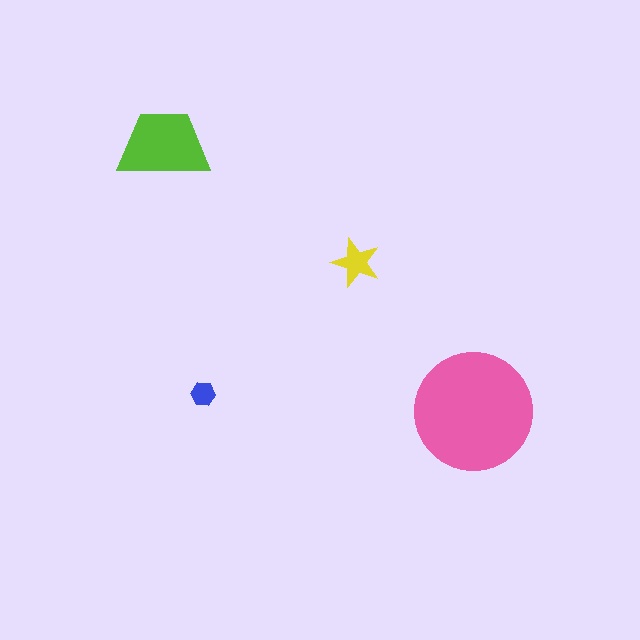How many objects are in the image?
There are 4 objects in the image.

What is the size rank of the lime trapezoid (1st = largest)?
2nd.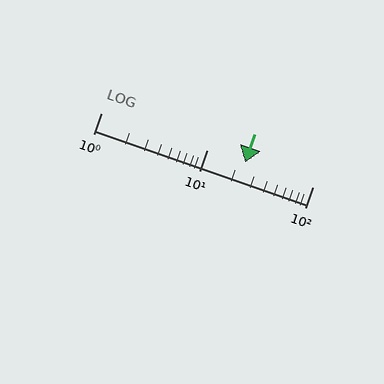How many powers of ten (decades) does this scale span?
The scale spans 2 decades, from 1 to 100.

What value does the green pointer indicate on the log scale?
The pointer indicates approximately 23.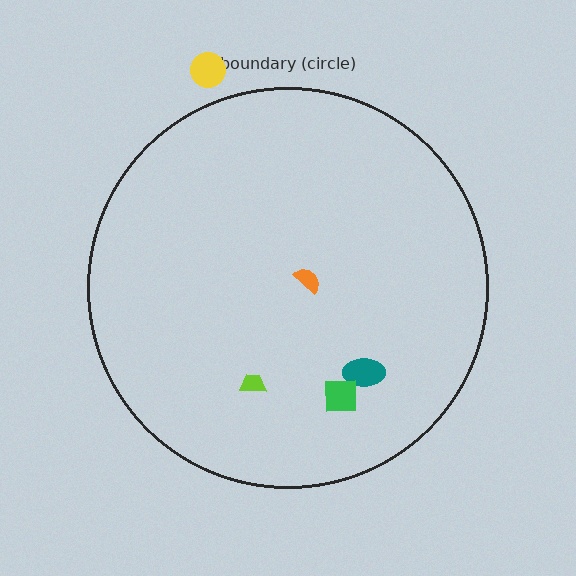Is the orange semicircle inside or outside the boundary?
Inside.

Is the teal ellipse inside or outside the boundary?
Inside.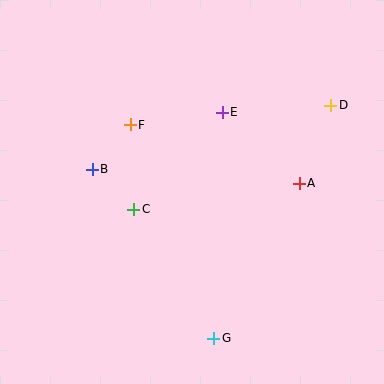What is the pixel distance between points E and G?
The distance between E and G is 227 pixels.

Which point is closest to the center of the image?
Point C at (134, 209) is closest to the center.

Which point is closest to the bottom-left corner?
Point G is closest to the bottom-left corner.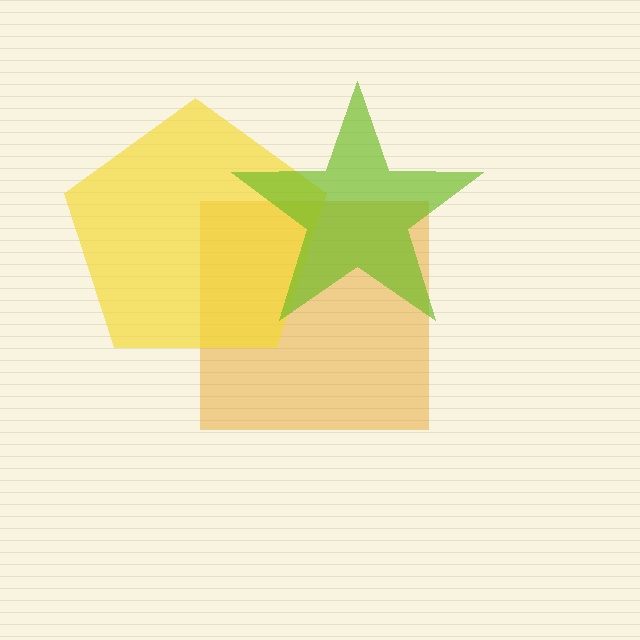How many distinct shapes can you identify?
There are 3 distinct shapes: an orange square, a yellow pentagon, a lime star.